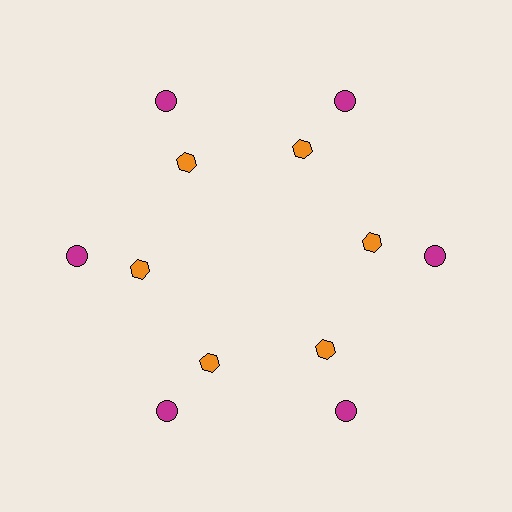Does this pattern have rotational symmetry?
Yes, this pattern has 6-fold rotational symmetry. It looks the same after rotating 60 degrees around the center.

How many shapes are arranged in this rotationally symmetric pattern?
There are 12 shapes, arranged in 6 groups of 2.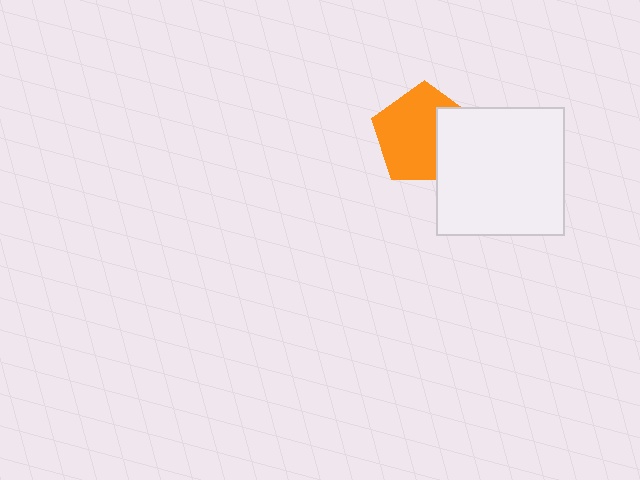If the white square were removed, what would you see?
You would see the complete orange pentagon.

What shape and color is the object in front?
The object in front is a white square.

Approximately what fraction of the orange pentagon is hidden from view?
Roughly 32% of the orange pentagon is hidden behind the white square.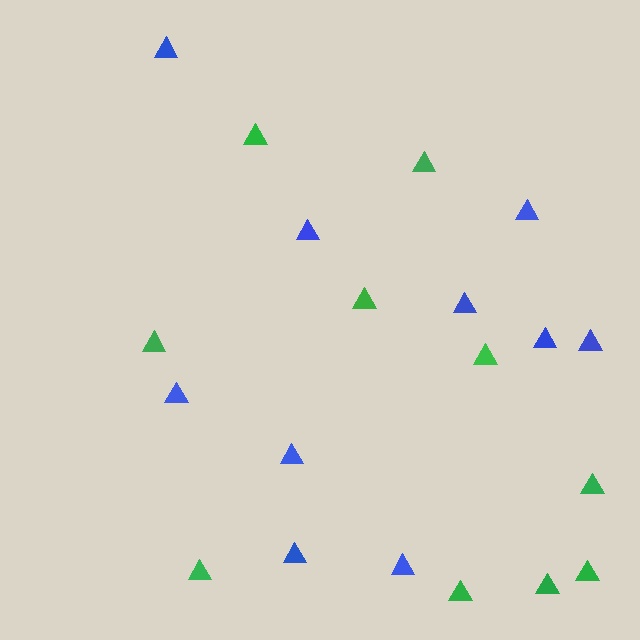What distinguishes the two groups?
There are 2 groups: one group of blue triangles (10) and one group of green triangles (10).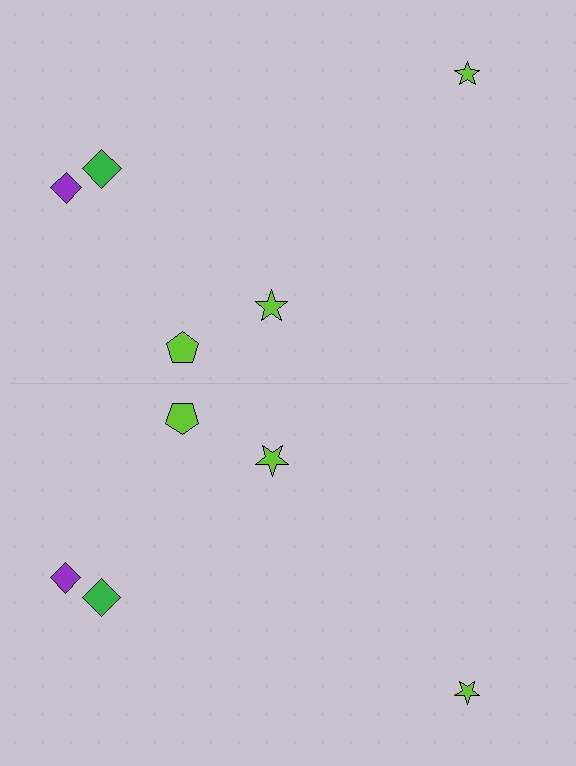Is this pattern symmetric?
Yes, this pattern has bilateral (reflection) symmetry.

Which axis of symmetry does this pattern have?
The pattern has a horizontal axis of symmetry running through the center of the image.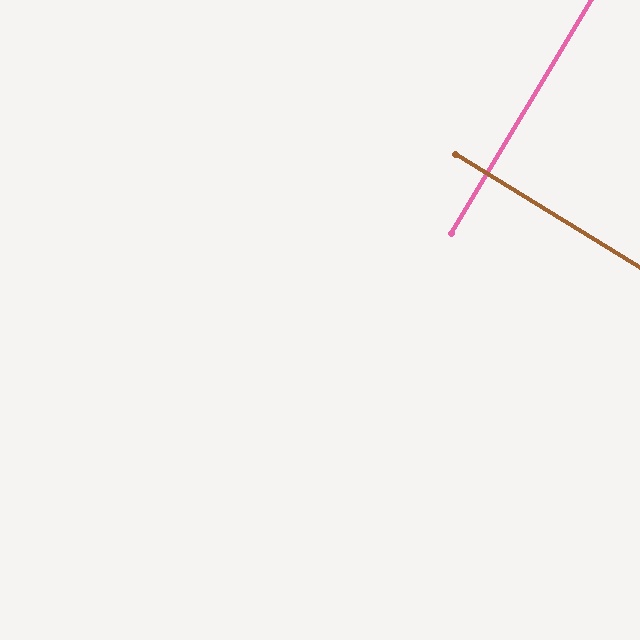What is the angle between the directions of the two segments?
Approximately 89 degrees.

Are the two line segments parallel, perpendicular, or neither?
Perpendicular — they meet at approximately 89°.